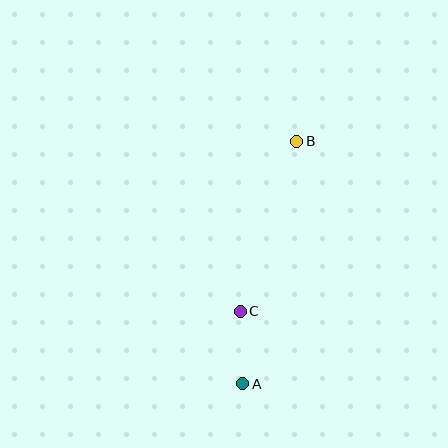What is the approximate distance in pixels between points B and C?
The distance between B and C is approximately 179 pixels.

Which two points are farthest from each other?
Points A and B are farthest from each other.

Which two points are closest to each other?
Points A and C are closest to each other.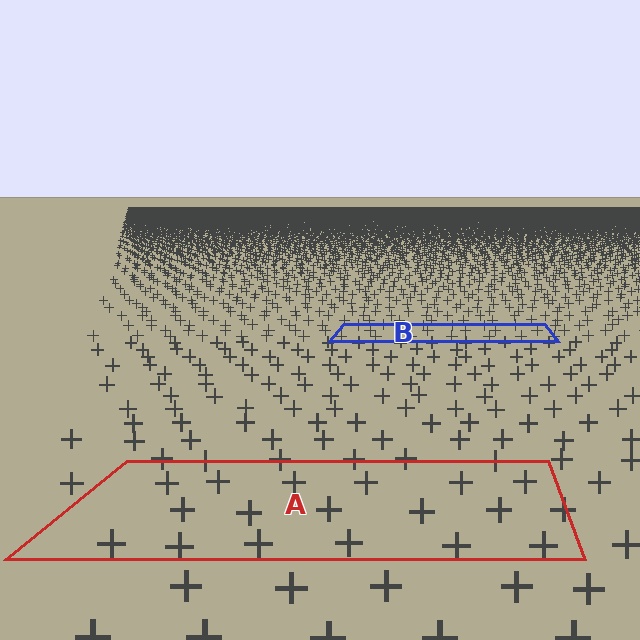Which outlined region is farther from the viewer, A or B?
Region B is farther from the viewer — the texture elements inside it appear smaller and more densely packed.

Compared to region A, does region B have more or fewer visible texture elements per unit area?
Region B has more texture elements per unit area — they are packed more densely because it is farther away.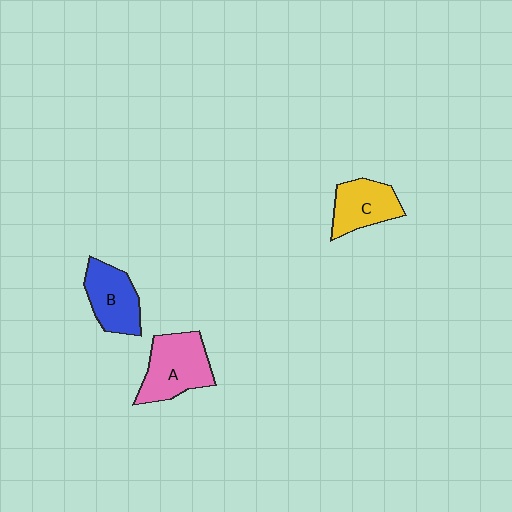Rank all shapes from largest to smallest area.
From largest to smallest: A (pink), B (blue), C (yellow).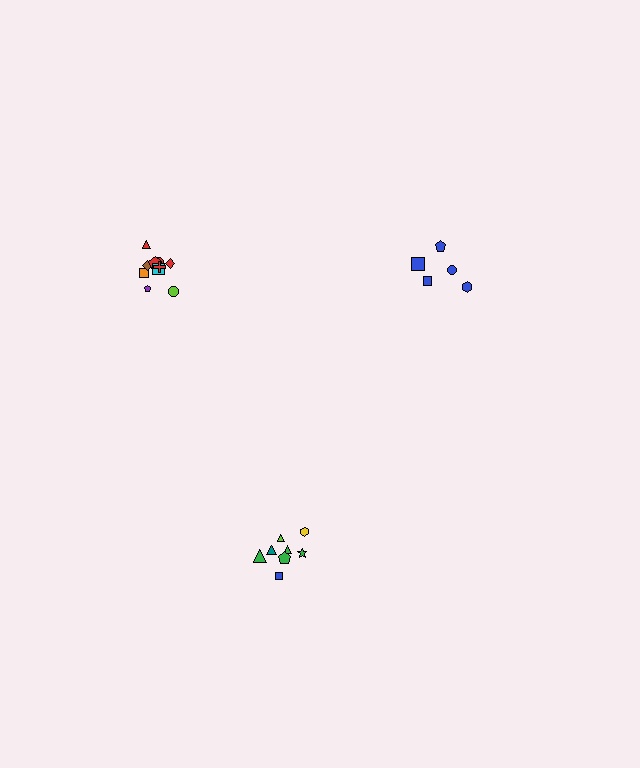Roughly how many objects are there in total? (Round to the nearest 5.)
Roughly 25 objects in total.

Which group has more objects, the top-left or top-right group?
The top-left group.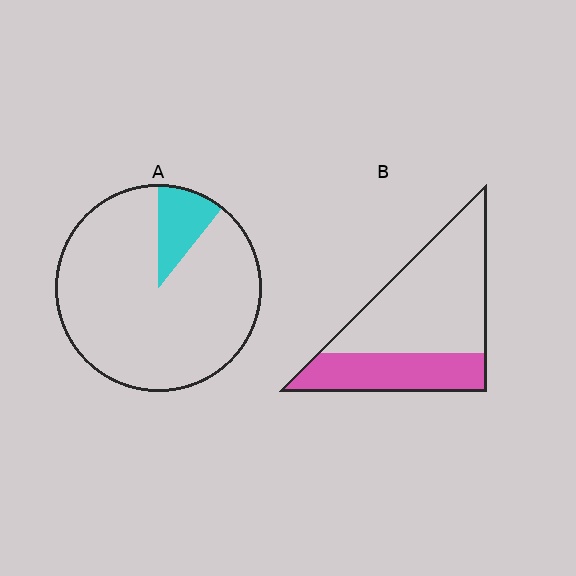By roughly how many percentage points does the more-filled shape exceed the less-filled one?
By roughly 25 percentage points (B over A).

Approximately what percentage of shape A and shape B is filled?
A is approximately 10% and B is approximately 35%.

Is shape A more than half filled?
No.